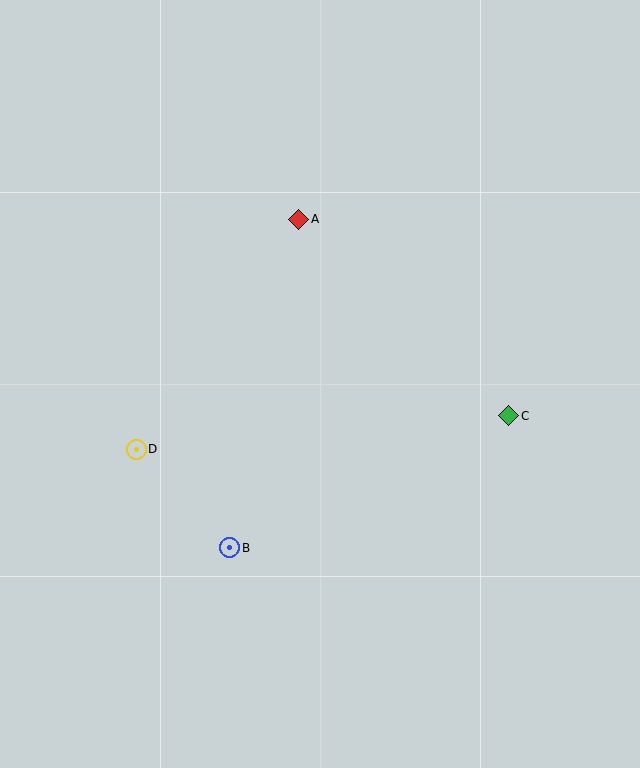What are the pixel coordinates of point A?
Point A is at (298, 219).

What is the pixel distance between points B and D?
The distance between B and D is 136 pixels.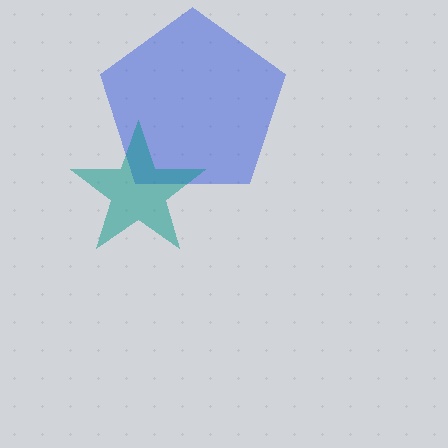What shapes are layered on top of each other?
The layered shapes are: a blue pentagon, a teal star.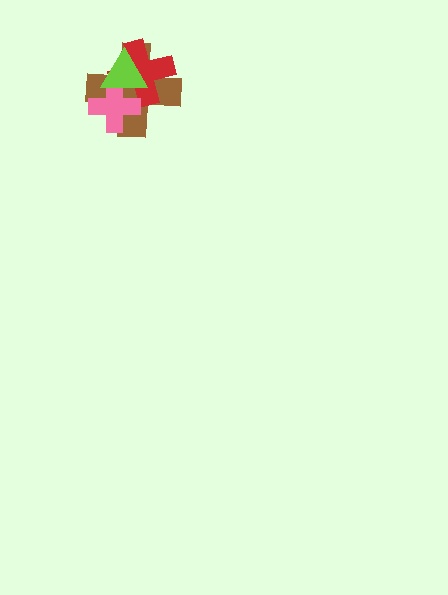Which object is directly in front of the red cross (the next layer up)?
The pink cross is directly in front of the red cross.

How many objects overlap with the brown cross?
3 objects overlap with the brown cross.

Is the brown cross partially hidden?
Yes, it is partially covered by another shape.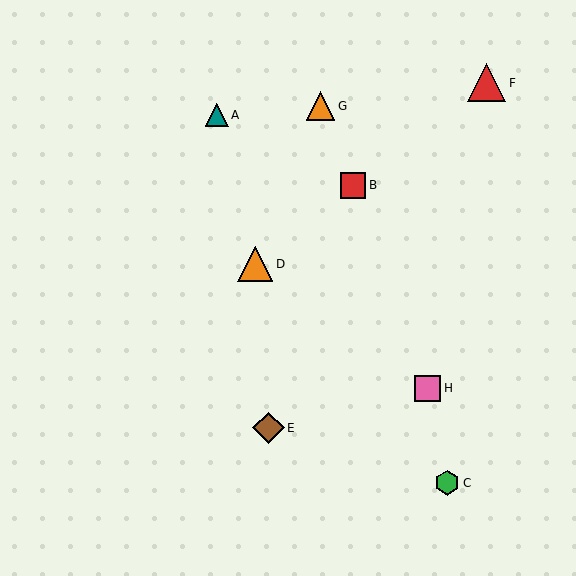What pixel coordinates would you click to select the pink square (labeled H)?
Click at (428, 388) to select the pink square H.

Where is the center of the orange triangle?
The center of the orange triangle is at (321, 106).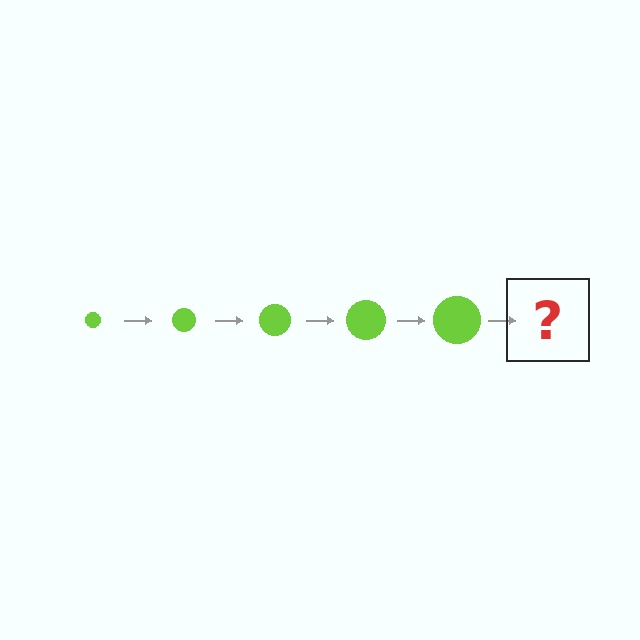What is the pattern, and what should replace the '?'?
The pattern is that the circle gets progressively larger each step. The '?' should be a lime circle, larger than the previous one.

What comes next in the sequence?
The next element should be a lime circle, larger than the previous one.